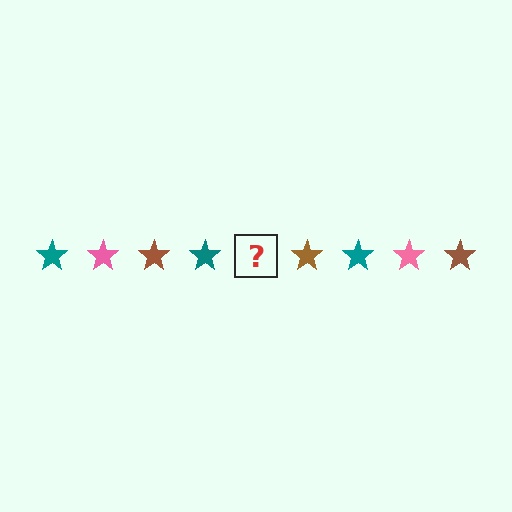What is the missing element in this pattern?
The missing element is a pink star.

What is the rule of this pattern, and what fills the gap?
The rule is that the pattern cycles through teal, pink, brown stars. The gap should be filled with a pink star.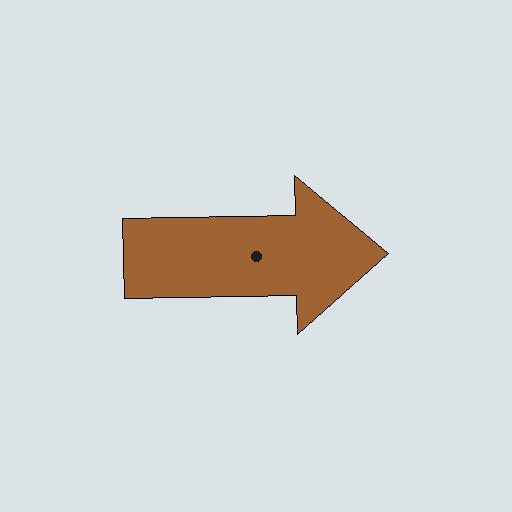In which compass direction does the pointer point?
East.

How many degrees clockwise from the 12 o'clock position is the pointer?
Approximately 89 degrees.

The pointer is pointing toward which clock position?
Roughly 3 o'clock.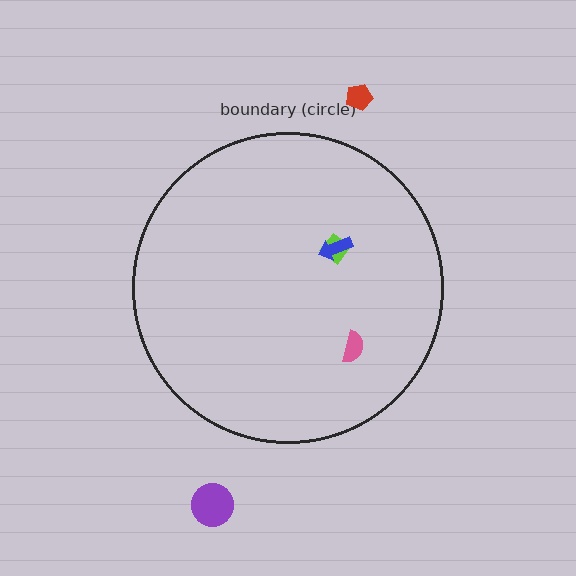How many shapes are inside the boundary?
3 inside, 2 outside.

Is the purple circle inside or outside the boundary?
Outside.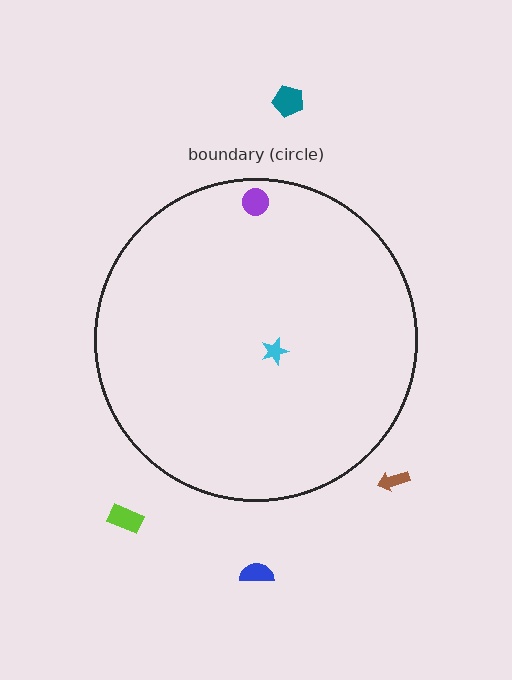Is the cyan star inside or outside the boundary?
Inside.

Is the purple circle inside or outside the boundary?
Inside.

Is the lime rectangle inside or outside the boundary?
Outside.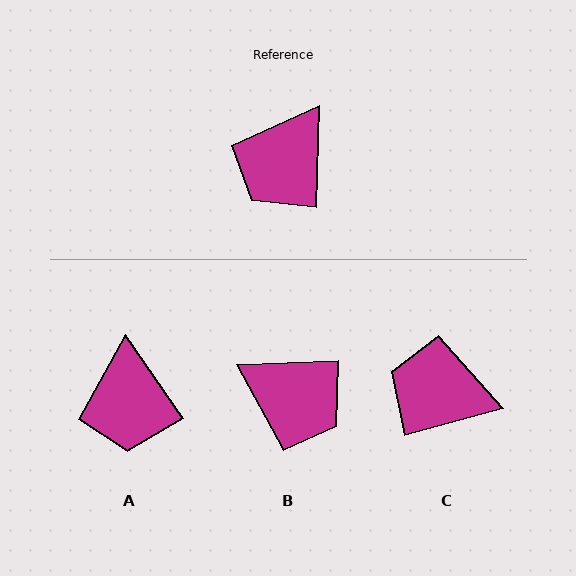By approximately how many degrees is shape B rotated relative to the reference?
Approximately 94 degrees counter-clockwise.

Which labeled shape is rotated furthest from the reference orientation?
B, about 94 degrees away.